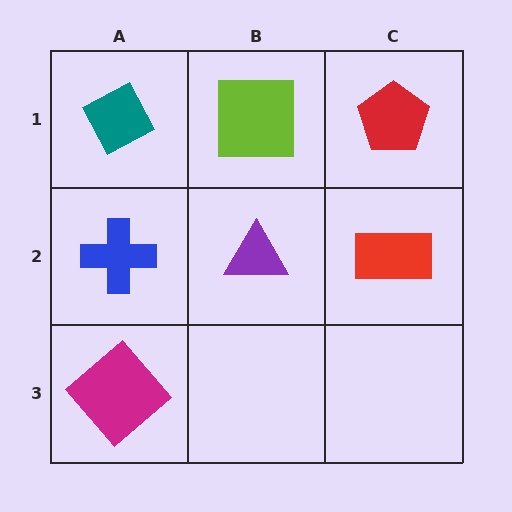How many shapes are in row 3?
1 shape.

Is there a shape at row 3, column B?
No, that cell is empty.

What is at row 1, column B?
A lime square.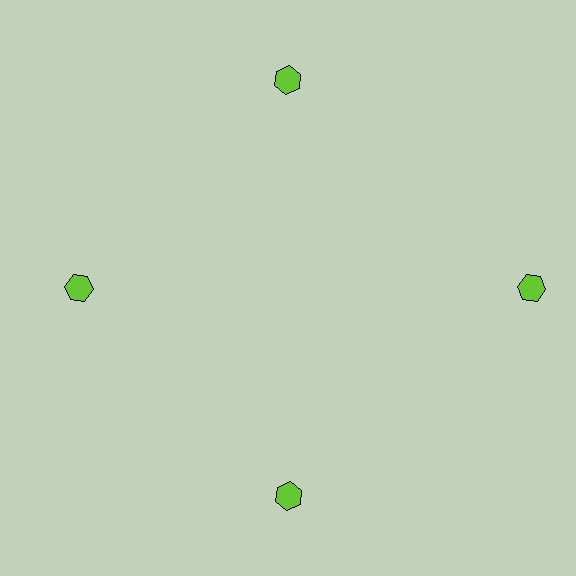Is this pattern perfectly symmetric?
No. The 4 lime hexagons are arranged in a ring, but one element near the 3 o'clock position is pushed outward from the center, breaking the 4-fold rotational symmetry.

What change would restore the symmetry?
The symmetry would be restored by moving it inward, back onto the ring so that all 4 hexagons sit at equal angles and equal distance from the center.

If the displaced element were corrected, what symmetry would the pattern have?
It would have 4-fold rotational symmetry — the pattern would map onto itself every 90 degrees.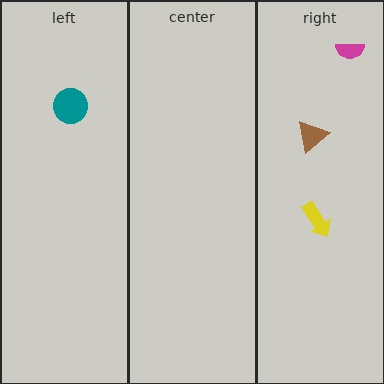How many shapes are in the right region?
3.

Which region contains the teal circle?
The left region.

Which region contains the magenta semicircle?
The right region.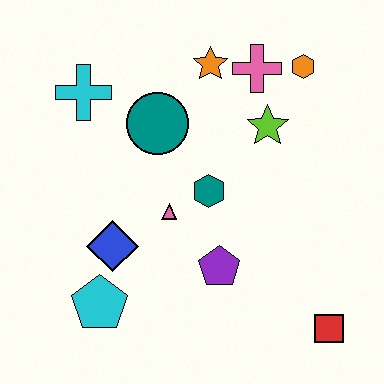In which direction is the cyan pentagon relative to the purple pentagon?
The cyan pentagon is to the left of the purple pentagon.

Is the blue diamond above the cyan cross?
No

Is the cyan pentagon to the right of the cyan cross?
Yes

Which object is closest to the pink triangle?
The teal hexagon is closest to the pink triangle.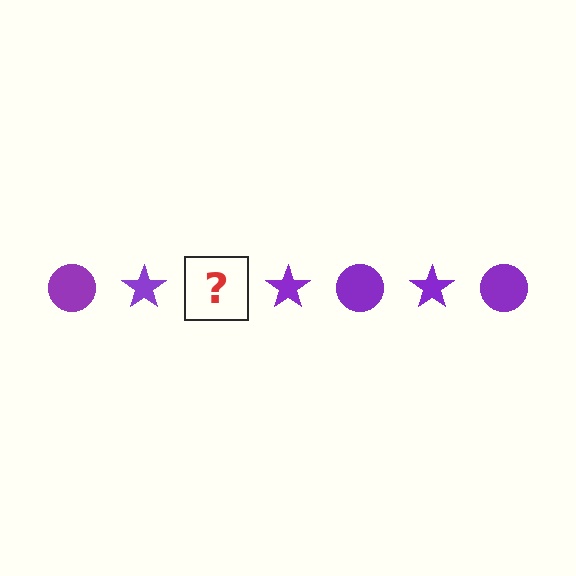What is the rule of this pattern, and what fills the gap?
The rule is that the pattern cycles through circle, star shapes in purple. The gap should be filled with a purple circle.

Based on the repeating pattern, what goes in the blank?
The blank should be a purple circle.